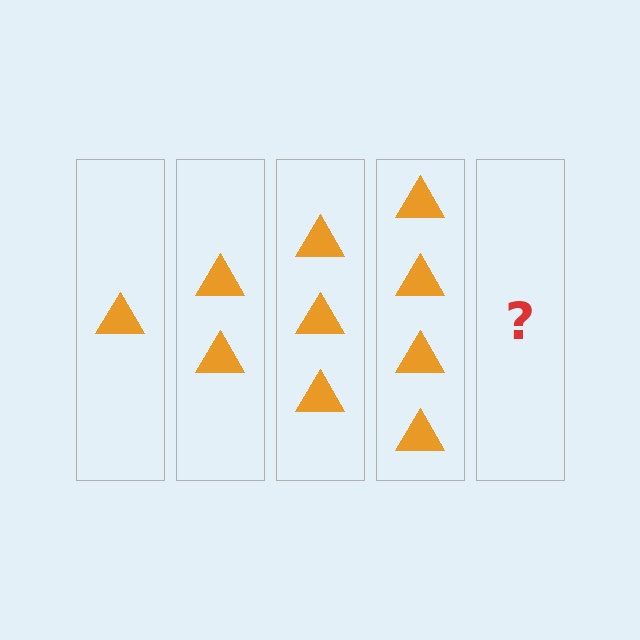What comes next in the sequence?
The next element should be 5 triangles.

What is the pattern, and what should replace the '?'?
The pattern is that each step adds one more triangle. The '?' should be 5 triangles.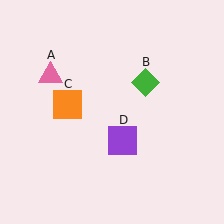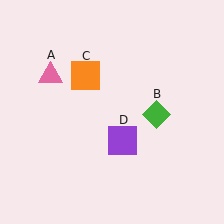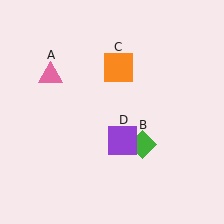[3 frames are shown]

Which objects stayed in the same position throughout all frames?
Pink triangle (object A) and purple square (object D) remained stationary.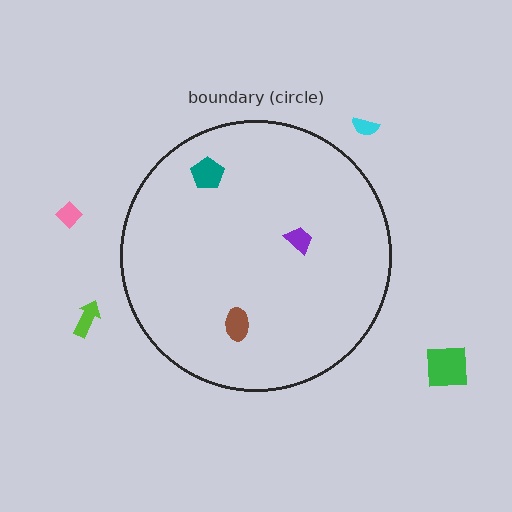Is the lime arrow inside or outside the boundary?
Outside.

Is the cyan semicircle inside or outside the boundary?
Outside.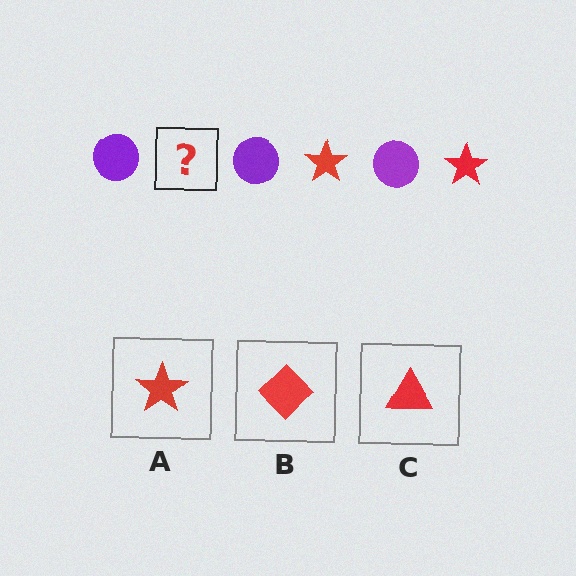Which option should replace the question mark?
Option A.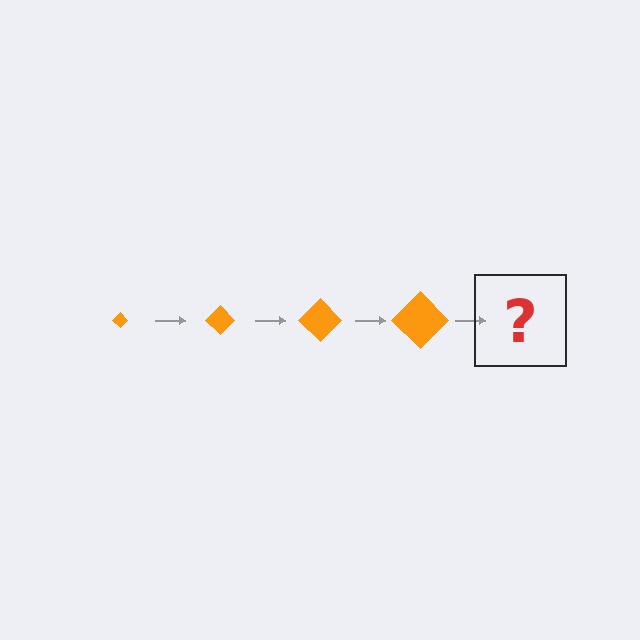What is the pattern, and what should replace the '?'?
The pattern is that the diamond gets progressively larger each step. The '?' should be an orange diamond, larger than the previous one.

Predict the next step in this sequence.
The next step is an orange diamond, larger than the previous one.